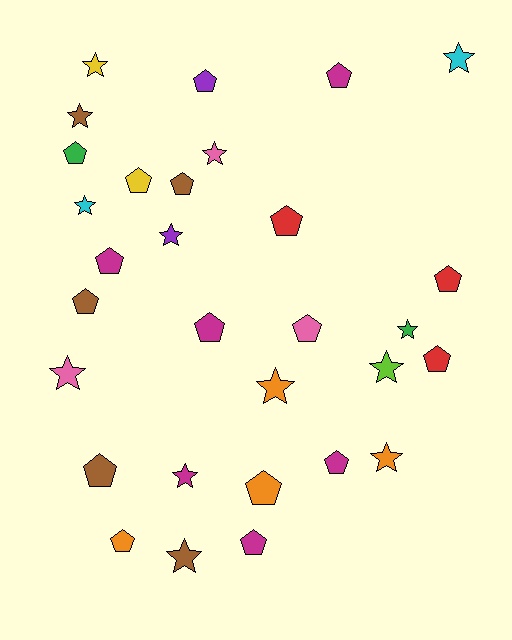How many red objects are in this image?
There are 3 red objects.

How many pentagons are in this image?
There are 17 pentagons.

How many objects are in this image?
There are 30 objects.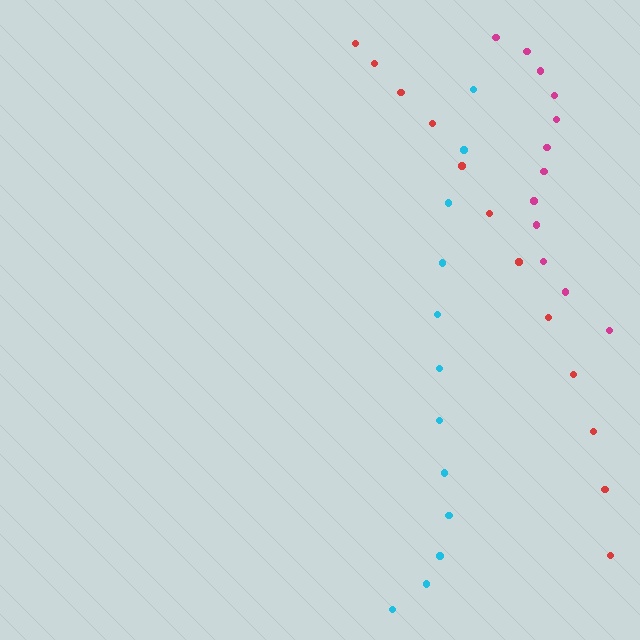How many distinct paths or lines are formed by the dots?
There are 3 distinct paths.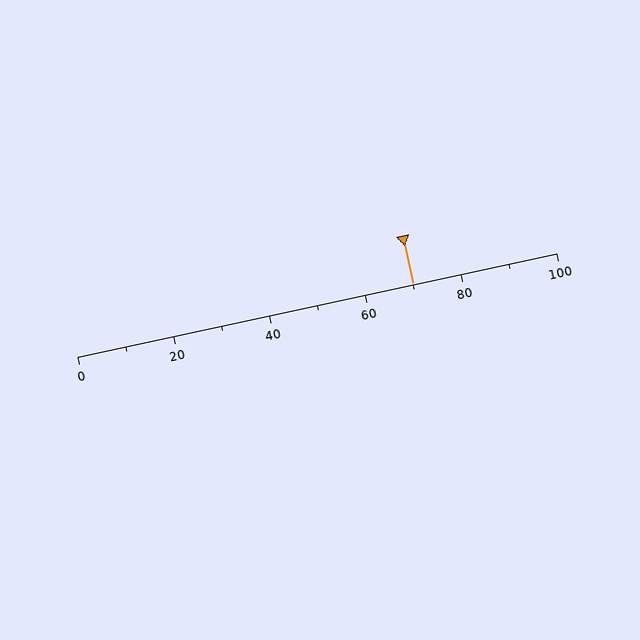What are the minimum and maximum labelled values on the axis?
The axis runs from 0 to 100.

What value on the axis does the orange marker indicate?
The marker indicates approximately 70.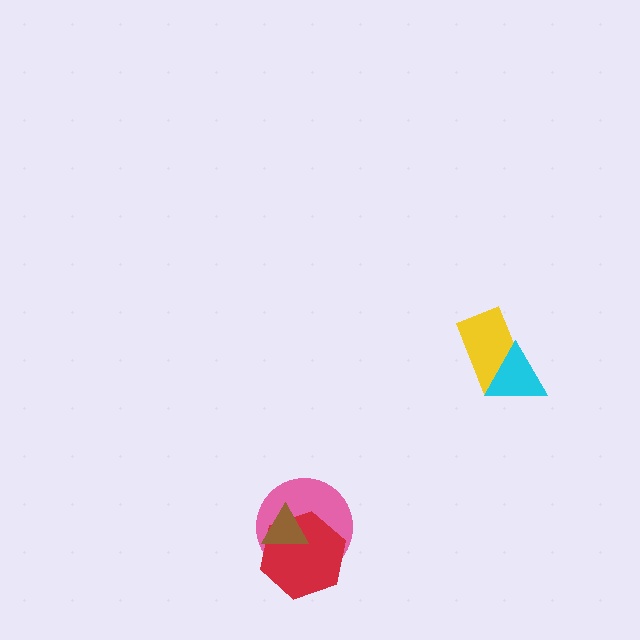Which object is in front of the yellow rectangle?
The cyan triangle is in front of the yellow rectangle.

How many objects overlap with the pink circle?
2 objects overlap with the pink circle.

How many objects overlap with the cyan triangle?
1 object overlaps with the cyan triangle.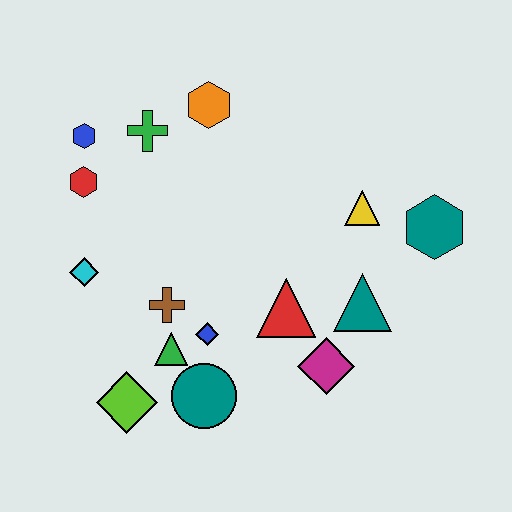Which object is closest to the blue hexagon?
The red hexagon is closest to the blue hexagon.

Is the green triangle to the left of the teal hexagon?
Yes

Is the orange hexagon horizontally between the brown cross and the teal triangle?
Yes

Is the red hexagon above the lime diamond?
Yes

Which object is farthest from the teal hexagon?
The blue hexagon is farthest from the teal hexagon.